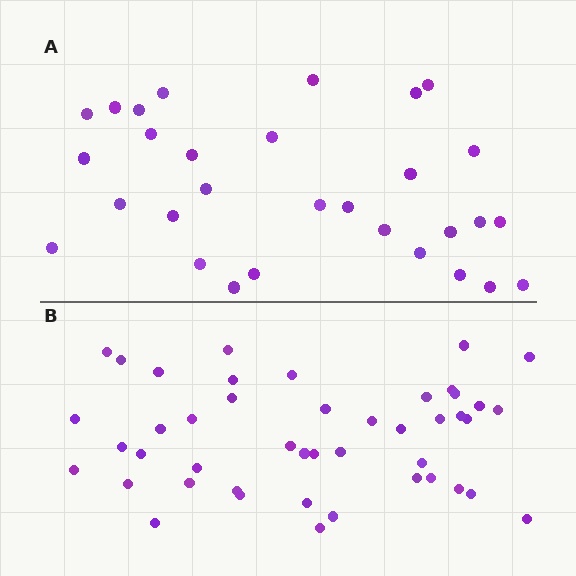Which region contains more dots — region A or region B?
Region B (the bottom region) has more dots.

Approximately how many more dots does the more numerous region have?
Region B has approximately 15 more dots than region A.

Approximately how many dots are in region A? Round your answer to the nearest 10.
About 30 dots.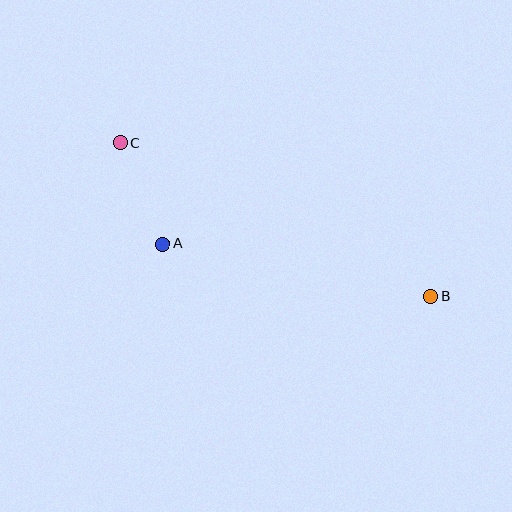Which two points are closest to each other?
Points A and C are closest to each other.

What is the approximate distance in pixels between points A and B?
The distance between A and B is approximately 273 pixels.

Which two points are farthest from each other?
Points B and C are farthest from each other.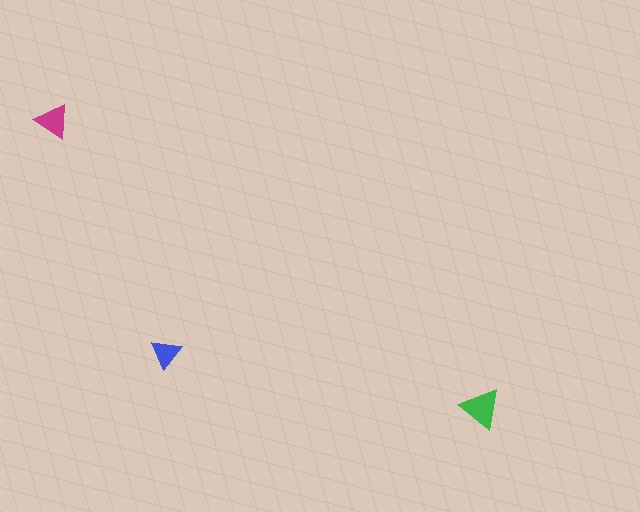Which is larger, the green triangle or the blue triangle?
The green one.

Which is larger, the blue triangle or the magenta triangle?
The magenta one.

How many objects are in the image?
There are 3 objects in the image.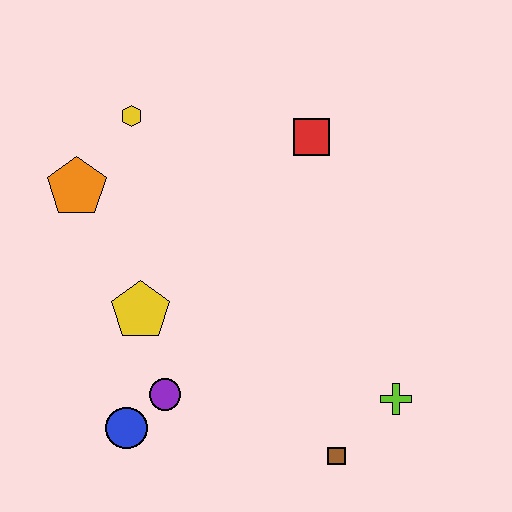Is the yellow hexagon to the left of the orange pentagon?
No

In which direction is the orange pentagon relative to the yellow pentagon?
The orange pentagon is above the yellow pentagon.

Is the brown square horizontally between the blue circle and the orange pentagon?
No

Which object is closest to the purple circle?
The blue circle is closest to the purple circle.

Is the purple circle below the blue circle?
No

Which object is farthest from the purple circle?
The red square is farthest from the purple circle.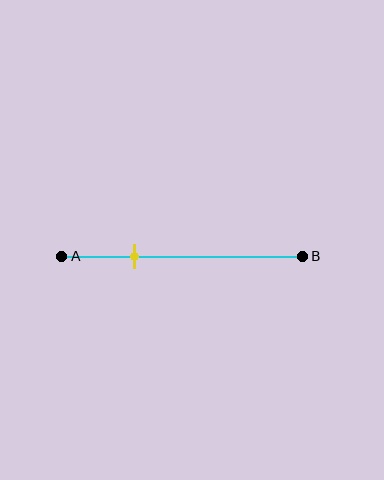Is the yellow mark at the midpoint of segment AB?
No, the mark is at about 30% from A, not at the 50% midpoint.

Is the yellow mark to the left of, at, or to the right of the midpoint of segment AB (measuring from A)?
The yellow mark is to the left of the midpoint of segment AB.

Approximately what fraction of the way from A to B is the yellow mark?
The yellow mark is approximately 30% of the way from A to B.